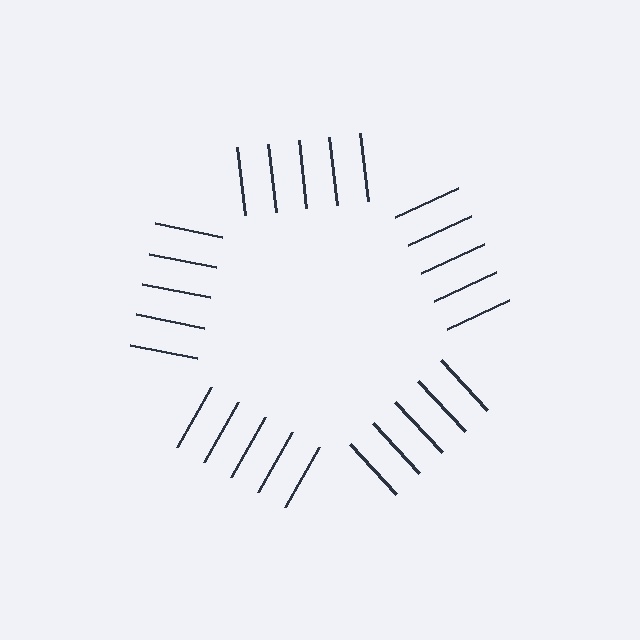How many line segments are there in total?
25 — 5 along each of the 5 edges.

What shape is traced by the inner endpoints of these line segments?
An illusory pentagon — the line segments terminate on its edges but no continuous stroke is drawn.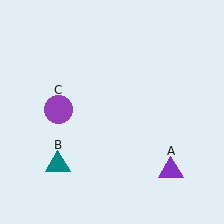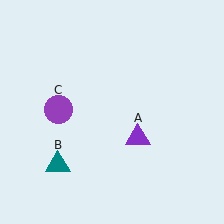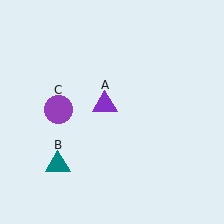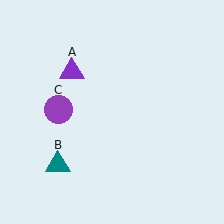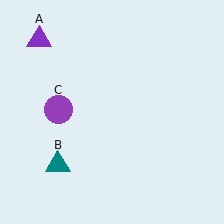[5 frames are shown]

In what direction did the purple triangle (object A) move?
The purple triangle (object A) moved up and to the left.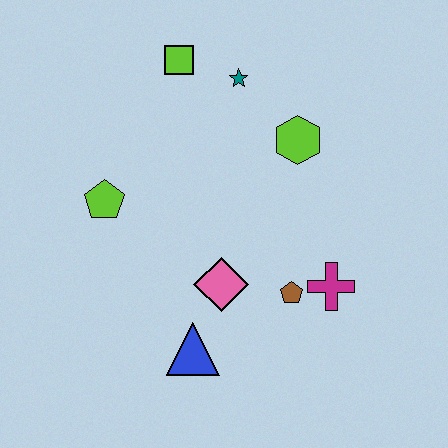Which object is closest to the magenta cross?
The brown pentagon is closest to the magenta cross.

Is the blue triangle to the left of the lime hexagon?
Yes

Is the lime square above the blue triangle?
Yes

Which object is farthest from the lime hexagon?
The blue triangle is farthest from the lime hexagon.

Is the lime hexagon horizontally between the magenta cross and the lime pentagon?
Yes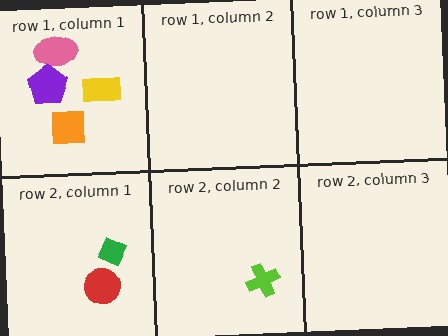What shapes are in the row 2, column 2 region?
The lime cross.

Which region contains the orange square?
The row 1, column 1 region.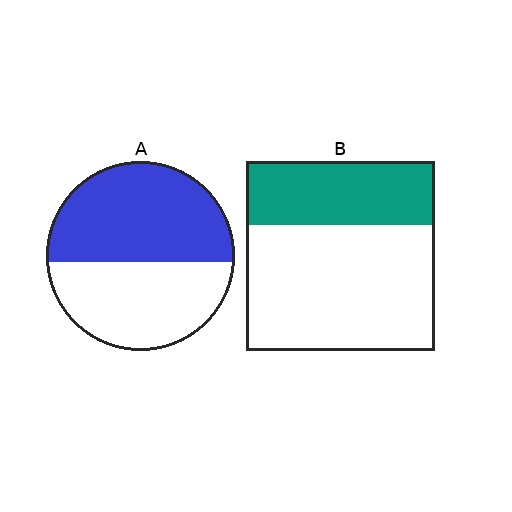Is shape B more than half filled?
No.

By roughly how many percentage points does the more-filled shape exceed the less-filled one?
By roughly 20 percentage points (A over B).